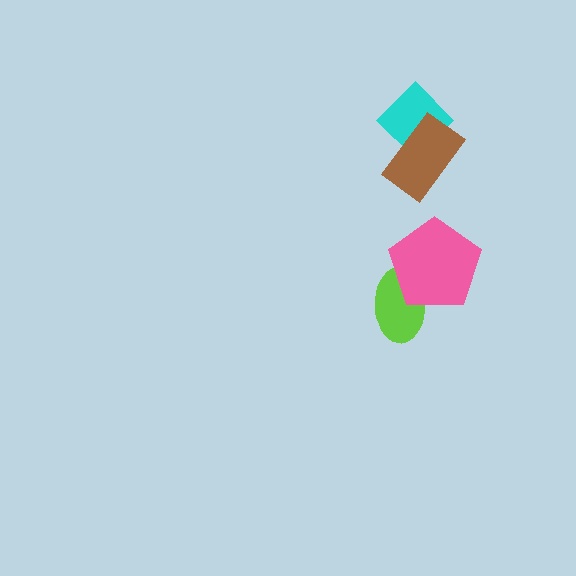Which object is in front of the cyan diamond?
The brown rectangle is in front of the cyan diamond.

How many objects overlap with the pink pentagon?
1 object overlaps with the pink pentagon.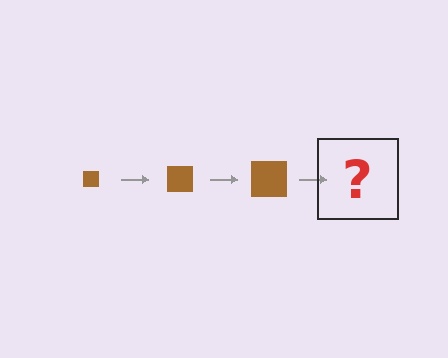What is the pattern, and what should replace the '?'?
The pattern is that the square gets progressively larger each step. The '?' should be a brown square, larger than the previous one.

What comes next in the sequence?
The next element should be a brown square, larger than the previous one.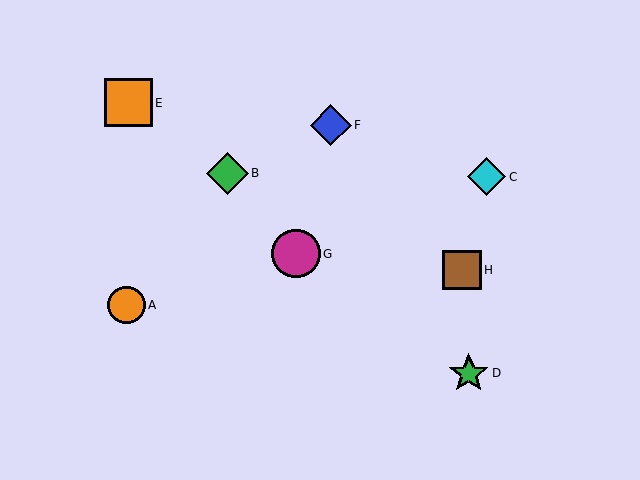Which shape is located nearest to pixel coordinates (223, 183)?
The green diamond (labeled B) at (227, 173) is nearest to that location.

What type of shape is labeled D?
Shape D is a green star.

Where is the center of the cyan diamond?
The center of the cyan diamond is at (487, 177).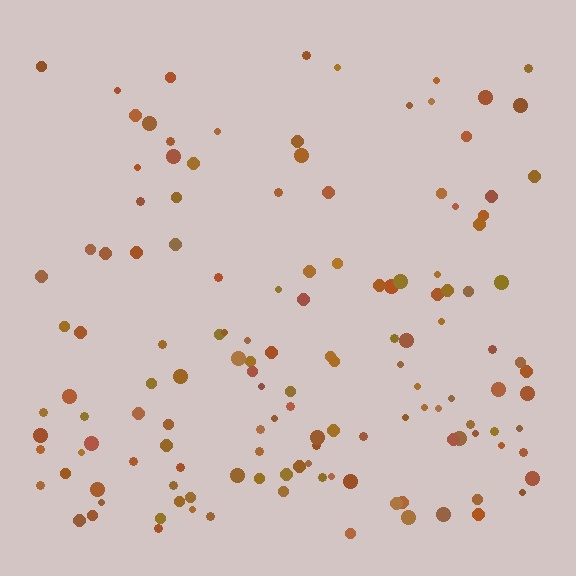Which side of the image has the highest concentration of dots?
The bottom.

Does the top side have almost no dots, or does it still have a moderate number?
Still a moderate number, just noticeably fewer than the bottom.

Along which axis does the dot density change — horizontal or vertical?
Vertical.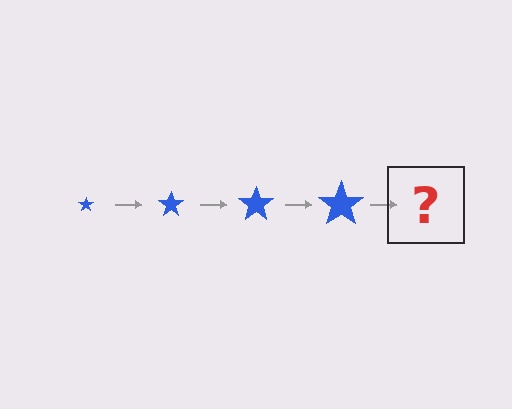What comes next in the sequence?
The next element should be a blue star, larger than the previous one.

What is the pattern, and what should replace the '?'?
The pattern is that the star gets progressively larger each step. The '?' should be a blue star, larger than the previous one.